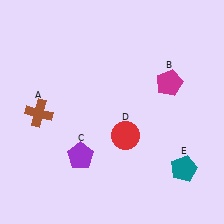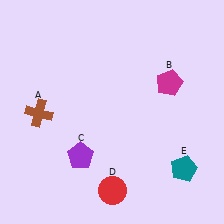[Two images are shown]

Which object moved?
The red circle (D) moved down.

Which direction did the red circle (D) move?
The red circle (D) moved down.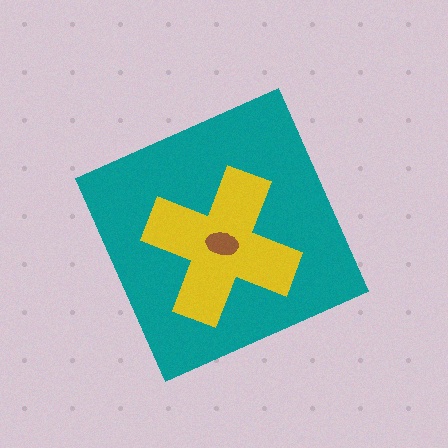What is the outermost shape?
The teal diamond.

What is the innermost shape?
The brown ellipse.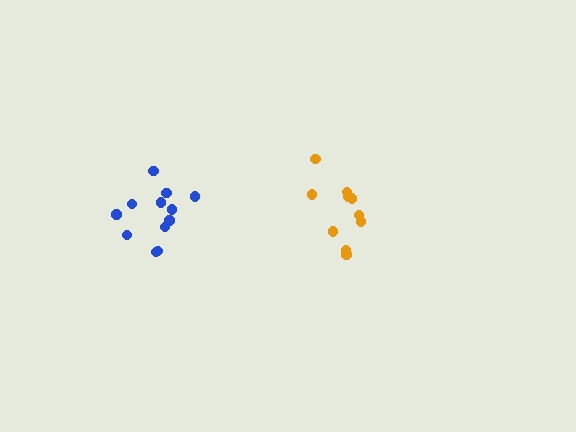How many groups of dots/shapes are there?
There are 2 groups.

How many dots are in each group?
Group 1: 10 dots, Group 2: 12 dots (22 total).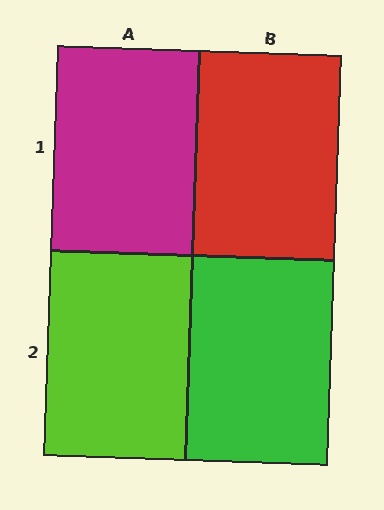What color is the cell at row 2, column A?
Lime.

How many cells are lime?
1 cell is lime.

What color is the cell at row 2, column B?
Green.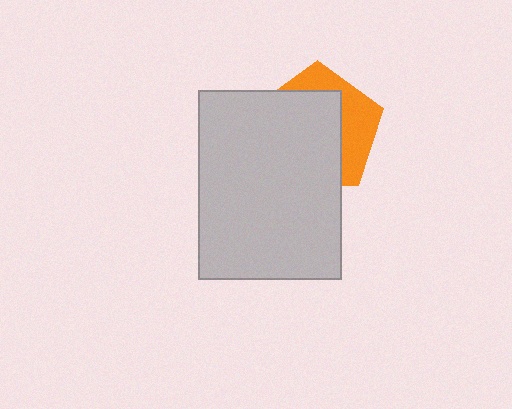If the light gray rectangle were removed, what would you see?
You would see the complete orange pentagon.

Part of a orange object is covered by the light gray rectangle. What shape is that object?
It is a pentagon.